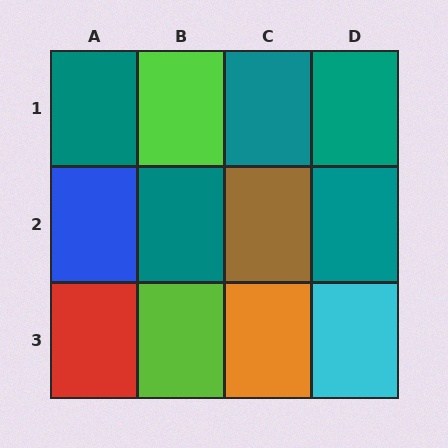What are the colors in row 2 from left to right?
Blue, teal, brown, teal.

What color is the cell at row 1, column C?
Teal.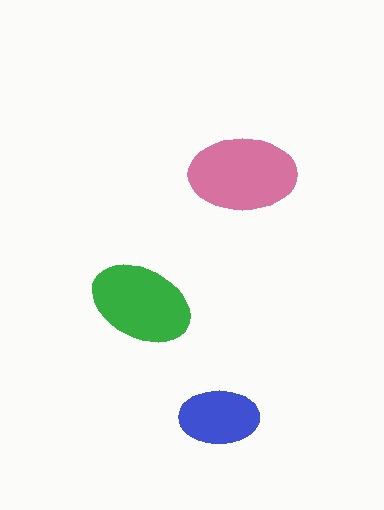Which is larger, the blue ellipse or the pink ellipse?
The pink one.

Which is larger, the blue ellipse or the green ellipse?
The green one.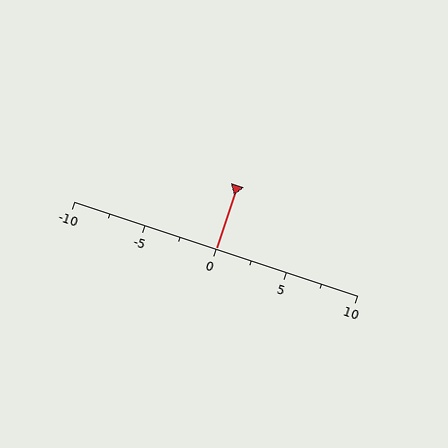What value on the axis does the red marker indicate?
The marker indicates approximately 0.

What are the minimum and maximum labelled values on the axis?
The axis runs from -10 to 10.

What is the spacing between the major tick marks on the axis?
The major ticks are spaced 5 apart.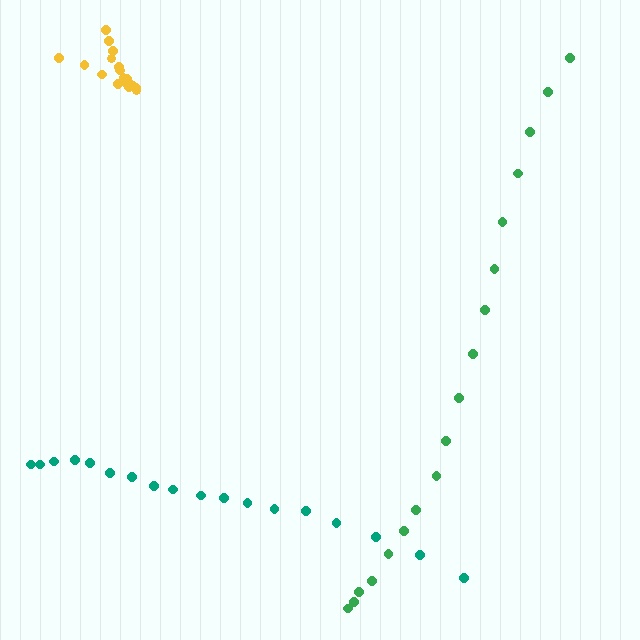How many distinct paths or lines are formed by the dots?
There are 3 distinct paths.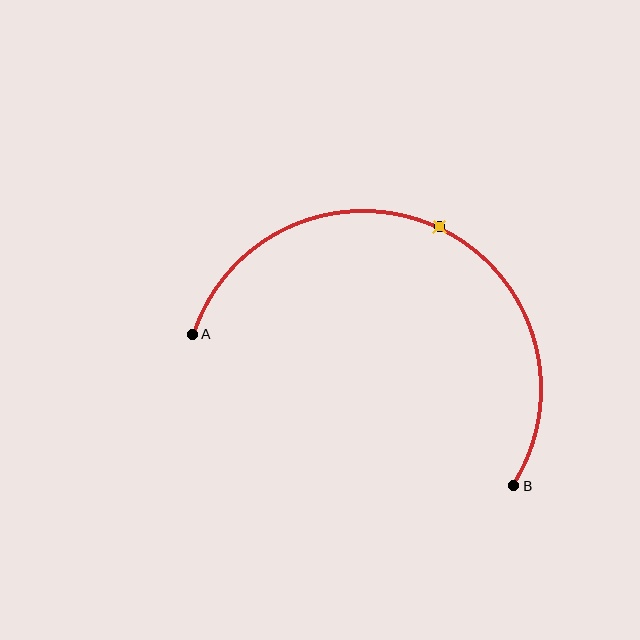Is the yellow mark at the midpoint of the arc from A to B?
Yes. The yellow mark lies on the arc at equal arc-length from both A and B — it is the arc midpoint.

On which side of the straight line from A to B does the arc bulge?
The arc bulges above the straight line connecting A and B.